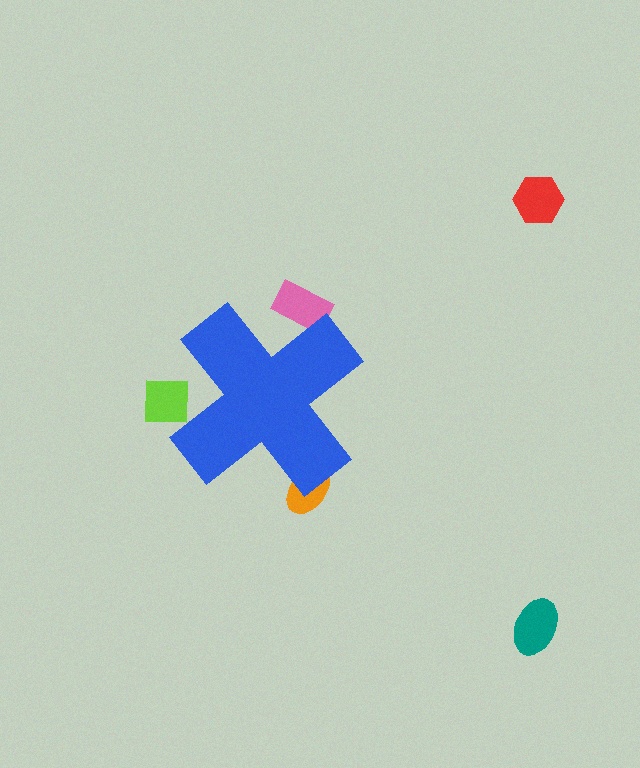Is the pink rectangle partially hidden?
Yes, the pink rectangle is partially hidden behind the blue cross.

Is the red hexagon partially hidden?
No, the red hexagon is fully visible.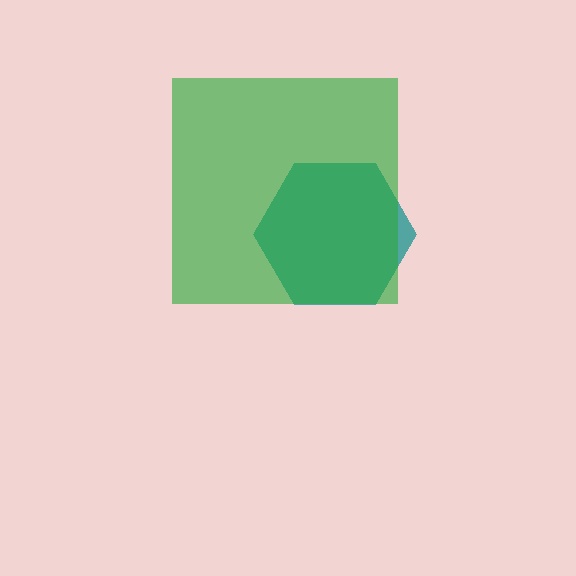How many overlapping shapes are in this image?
There are 2 overlapping shapes in the image.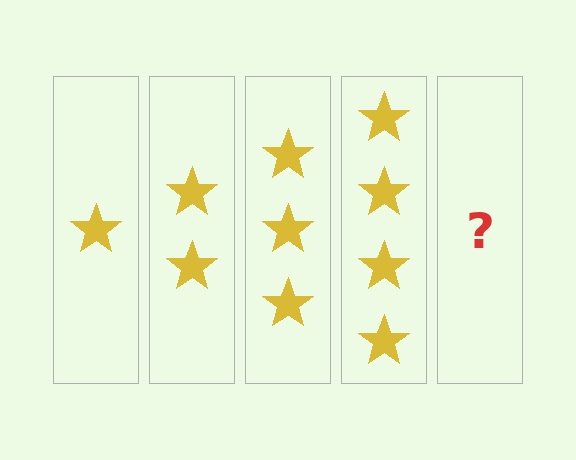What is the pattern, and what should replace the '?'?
The pattern is that each step adds one more star. The '?' should be 5 stars.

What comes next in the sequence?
The next element should be 5 stars.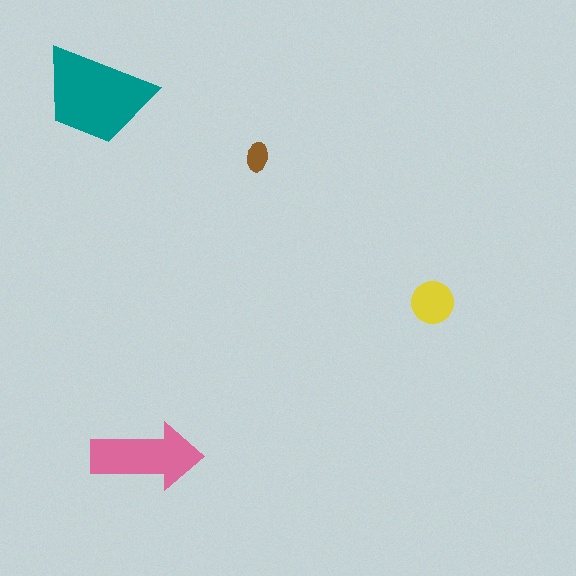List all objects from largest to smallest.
The teal trapezoid, the pink arrow, the yellow circle, the brown ellipse.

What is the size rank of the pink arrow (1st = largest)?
2nd.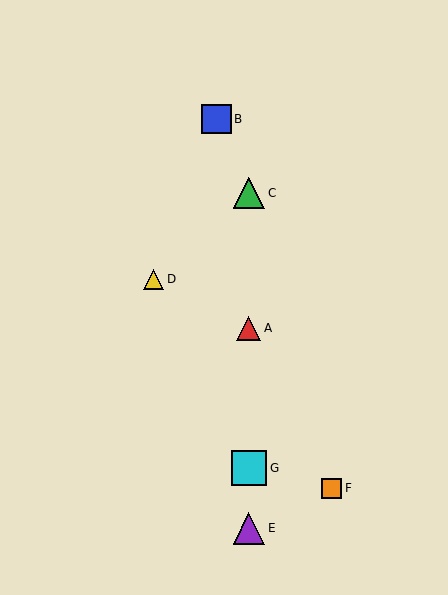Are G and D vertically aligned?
No, G is at x≈249 and D is at x≈154.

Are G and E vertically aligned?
Yes, both are at x≈249.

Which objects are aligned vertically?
Objects A, C, E, G are aligned vertically.